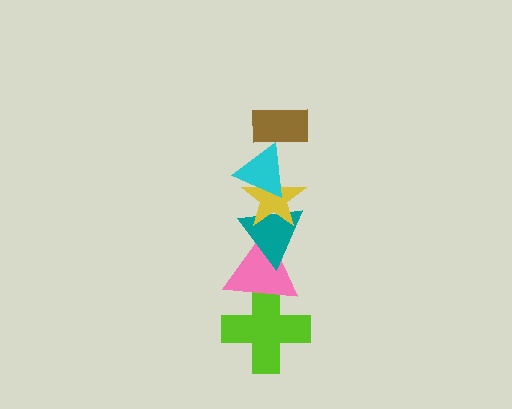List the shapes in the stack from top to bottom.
From top to bottom: the brown rectangle, the cyan triangle, the yellow star, the teal triangle, the pink triangle, the lime cross.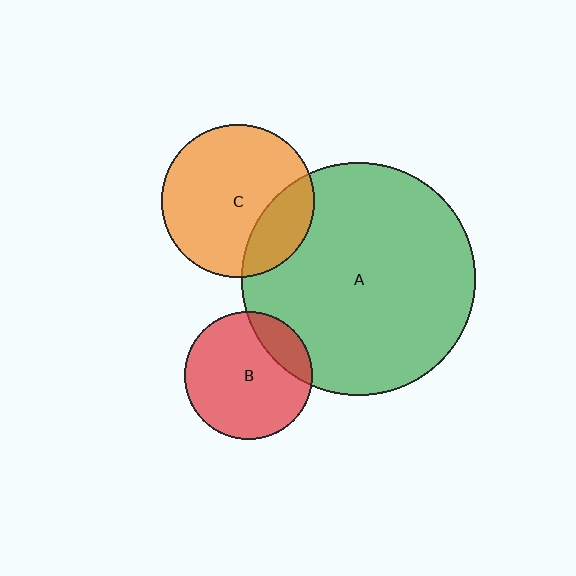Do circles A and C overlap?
Yes.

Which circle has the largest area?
Circle A (green).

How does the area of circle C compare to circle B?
Approximately 1.4 times.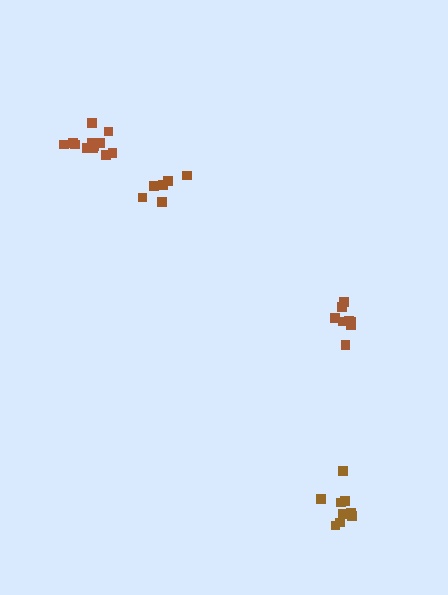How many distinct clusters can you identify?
There are 4 distinct clusters.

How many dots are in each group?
Group 1: 9 dots, Group 2: 12 dots, Group 3: 6 dots, Group 4: 8 dots (35 total).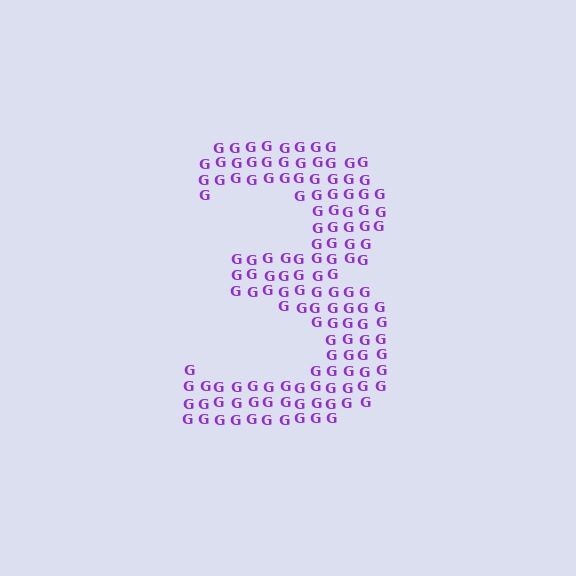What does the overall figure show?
The overall figure shows the digit 3.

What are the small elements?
The small elements are letter G's.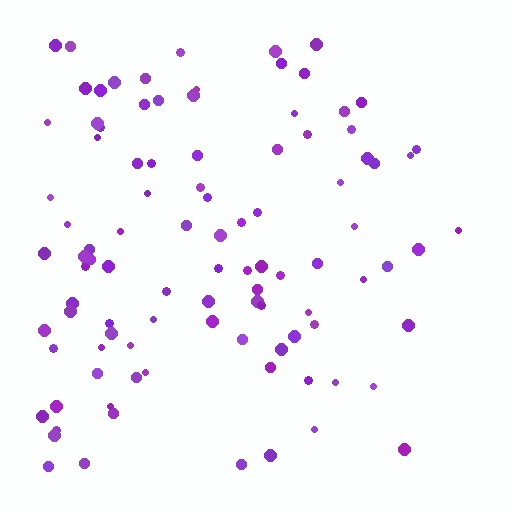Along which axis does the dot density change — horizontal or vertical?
Horizontal.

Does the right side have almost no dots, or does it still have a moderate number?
Still a moderate number, just noticeably fewer than the left.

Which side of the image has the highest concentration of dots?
The left.